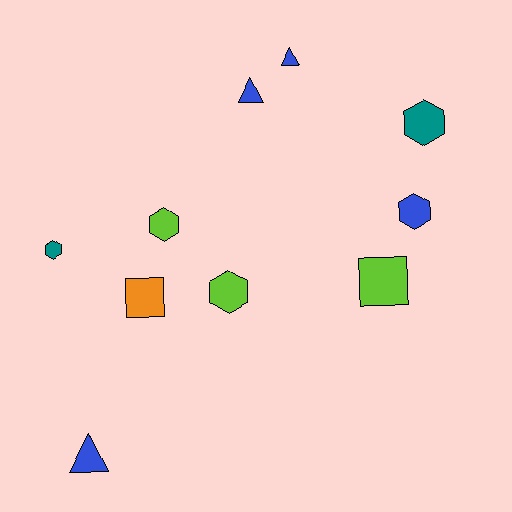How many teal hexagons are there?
There are 2 teal hexagons.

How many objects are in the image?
There are 10 objects.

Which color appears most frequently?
Blue, with 4 objects.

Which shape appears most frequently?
Hexagon, with 5 objects.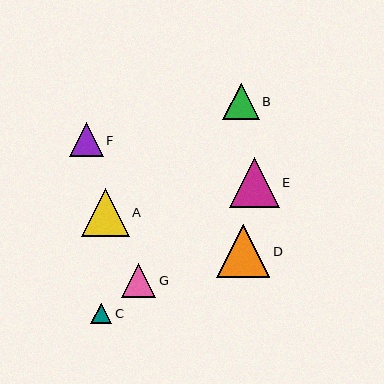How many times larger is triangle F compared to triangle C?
Triangle F is approximately 1.6 times the size of triangle C.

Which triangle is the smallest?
Triangle C is the smallest with a size of approximately 21 pixels.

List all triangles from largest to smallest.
From largest to smallest: D, E, A, B, G, F, C.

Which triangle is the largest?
Triangle D is the largest with a size of approximately 53 pixels.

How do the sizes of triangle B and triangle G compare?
Triangle B and triangle G are approximately the same size.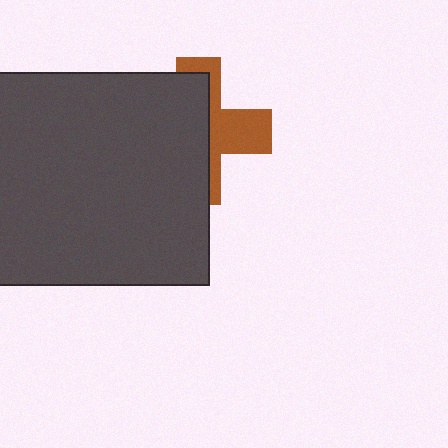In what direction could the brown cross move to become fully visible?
The brown cross could move right. That would shift it out from behind the dark gray square entirely.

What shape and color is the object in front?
The object in front is a dark gray square.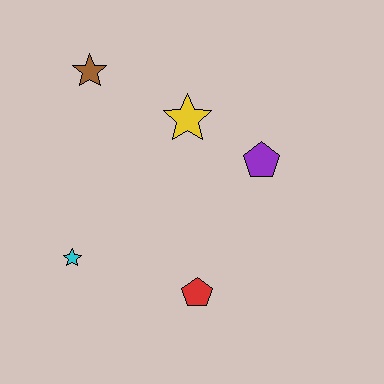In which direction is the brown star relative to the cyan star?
The brown star is above the cyan star.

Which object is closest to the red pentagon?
The cyan star is closest to the red pentagon.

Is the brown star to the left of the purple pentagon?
Yes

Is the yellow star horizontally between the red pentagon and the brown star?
Yes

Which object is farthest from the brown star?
The red pentagon is farthest from the brown star.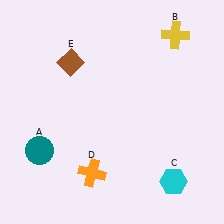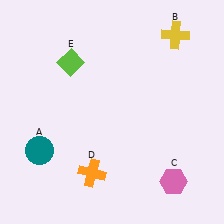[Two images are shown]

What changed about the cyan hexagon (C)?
In Image 1, C is cyan. In Image 2, it changed to pink.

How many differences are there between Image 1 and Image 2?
There are 2 differences between the two images.